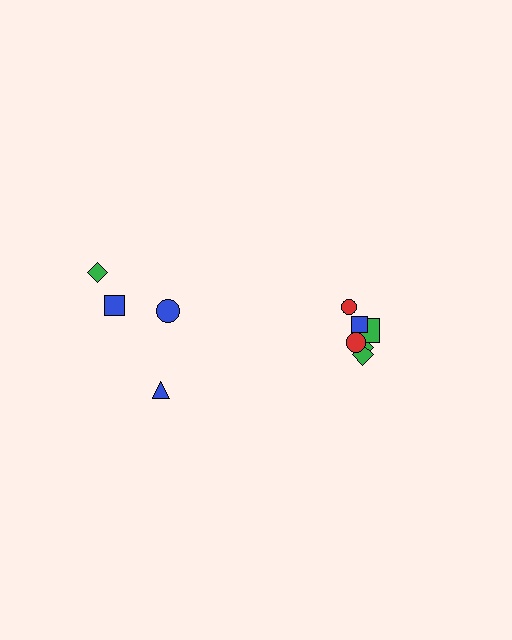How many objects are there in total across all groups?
There are 10 objects.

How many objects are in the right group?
There are 6 objects.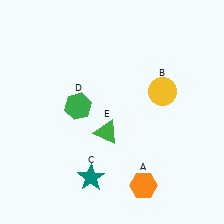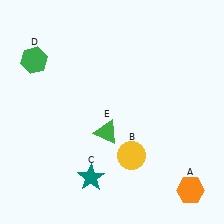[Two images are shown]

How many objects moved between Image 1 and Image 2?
3 objects moved between the two images.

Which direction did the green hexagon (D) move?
The green hexagon (D) moved up.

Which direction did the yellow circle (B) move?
The yellow circle (B) moved down.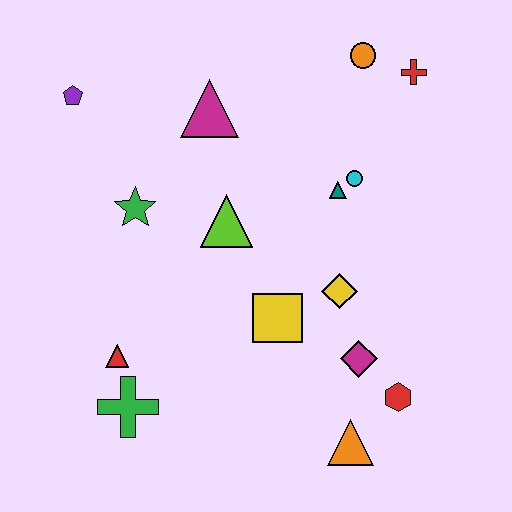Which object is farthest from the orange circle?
The green cross is farthest from the orange circle.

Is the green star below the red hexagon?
No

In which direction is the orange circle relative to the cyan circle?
The orange circle is above the cyan circle.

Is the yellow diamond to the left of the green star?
No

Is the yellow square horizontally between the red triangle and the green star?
No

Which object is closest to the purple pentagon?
The green star is closest to the purple pentagon.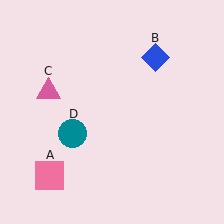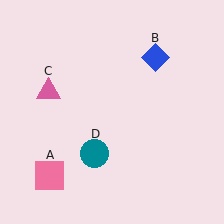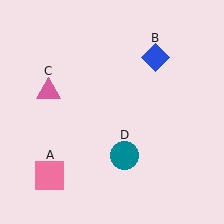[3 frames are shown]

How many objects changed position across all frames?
1 object changed position: teal circle (object D).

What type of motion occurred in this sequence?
The teal circle (object D) rotated counterclockwise around the center of the scene.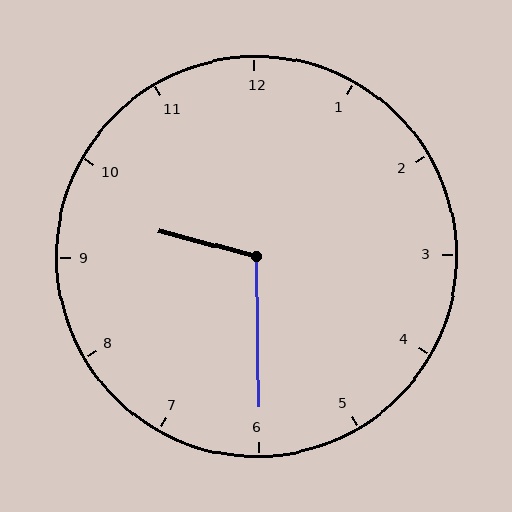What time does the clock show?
9:30.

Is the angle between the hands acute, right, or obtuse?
It is obtuse.